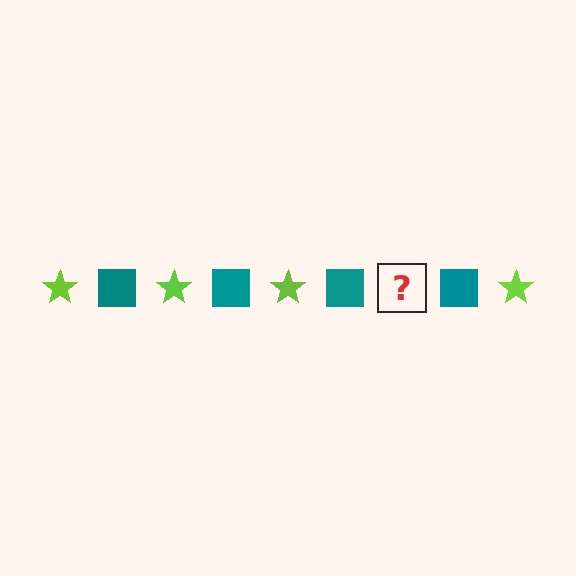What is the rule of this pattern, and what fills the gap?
The rule is that the pattern alternates between lime star and teal square. The gap should be filled with a lime star.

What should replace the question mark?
The question mark should be replaced with a lime star.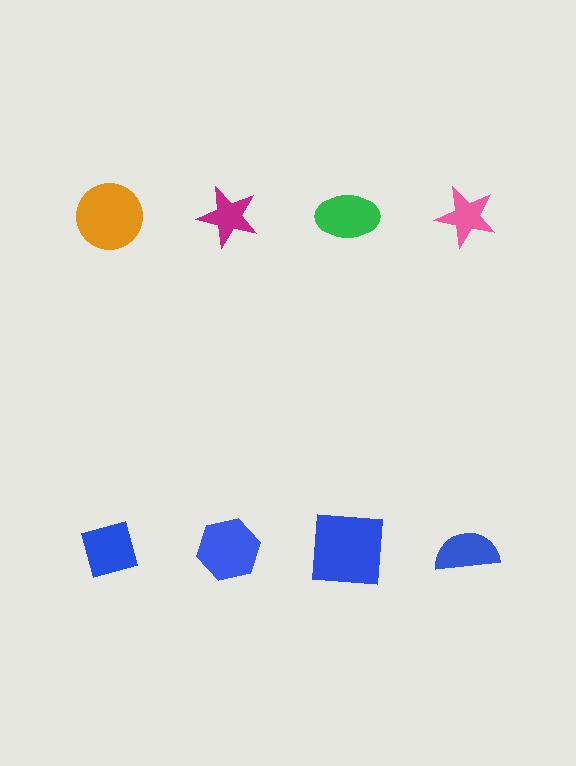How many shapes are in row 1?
4 shapes.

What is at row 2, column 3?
A blue square.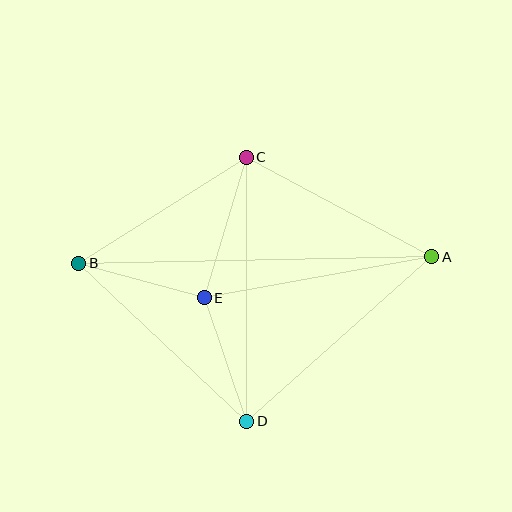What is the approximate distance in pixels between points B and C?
The distance between B and C is approximately 198 pixels.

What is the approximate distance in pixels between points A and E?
The distance between A and E is approximately 231 pixels.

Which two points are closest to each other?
Points B and E are closest to each other.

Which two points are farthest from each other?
Points A and B are farthest from each other.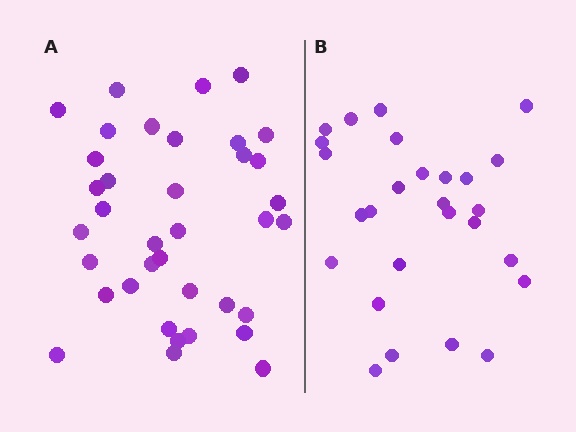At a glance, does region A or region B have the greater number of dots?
Region A (the left region) has more dots.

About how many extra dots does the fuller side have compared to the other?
Region A has roughly 10 or so more dots than region B.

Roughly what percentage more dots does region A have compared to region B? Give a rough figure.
About 35% more.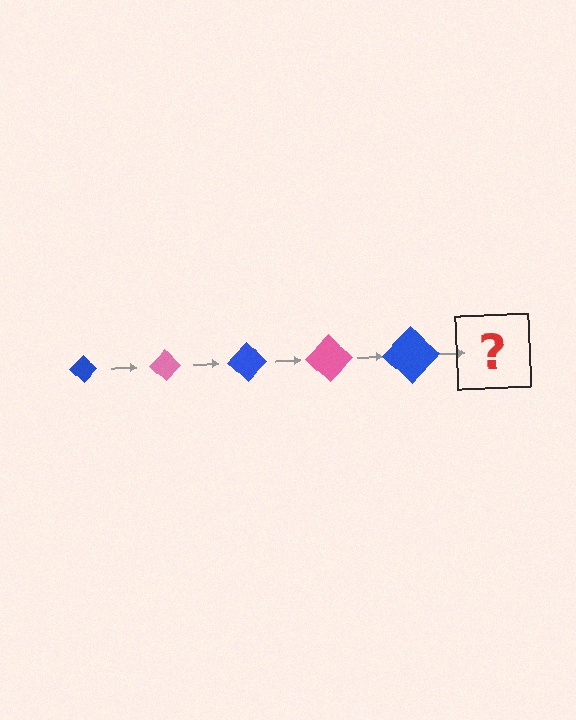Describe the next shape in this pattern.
It should be a pink diamond, larger than the previous one.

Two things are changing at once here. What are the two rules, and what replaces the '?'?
The two rules are that the diamond grows larger each step and the color cycles through blue and pink. The '?' should be a pink diamond, larger than the previous one.